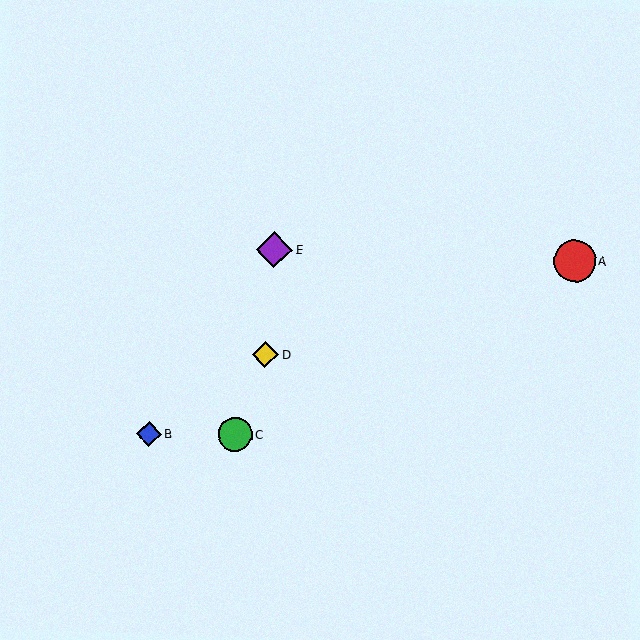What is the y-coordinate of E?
Object E is at y≈250.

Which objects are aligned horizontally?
Objects A, E are aligned horizontally.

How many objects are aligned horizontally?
2 objects (A, E) are aligned horizontally.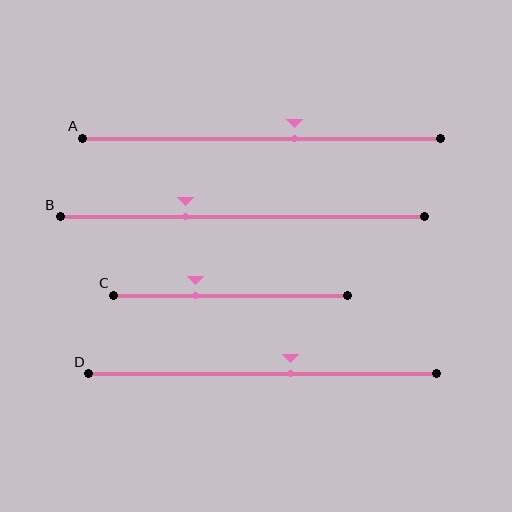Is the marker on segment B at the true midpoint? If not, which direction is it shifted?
No, the marker on segment B is shifted to the left by about 15% of the segment length.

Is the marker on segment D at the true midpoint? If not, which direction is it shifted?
No, the marker on segment D is shifted to the right by about 8% of the segment length.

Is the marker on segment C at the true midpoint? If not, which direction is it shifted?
No, the marker on segment C is shifted to the left by about 15% of the segment length.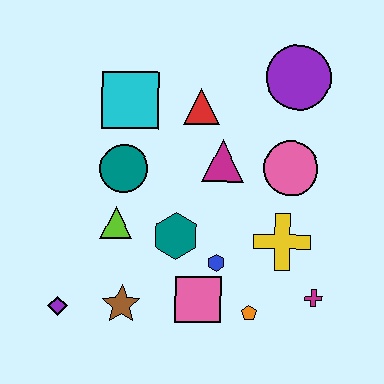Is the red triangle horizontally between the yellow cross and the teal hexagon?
Yes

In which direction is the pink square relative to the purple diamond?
The pink square is to the right of the purple diamond.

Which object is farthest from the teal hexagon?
The purple circle is farthest from the teal hexagon.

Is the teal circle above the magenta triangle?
No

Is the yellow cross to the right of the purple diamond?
Yes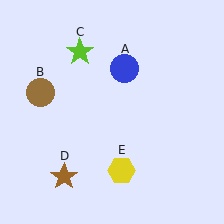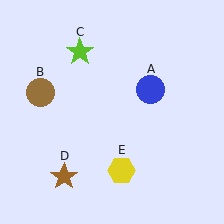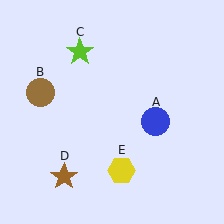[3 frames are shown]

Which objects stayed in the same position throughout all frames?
Brown circle (object B) and lime star (object C) and brown star (object D) and yellow hexagon (object E) remained stationary.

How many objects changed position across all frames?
1 object changed position: blue circle (object A).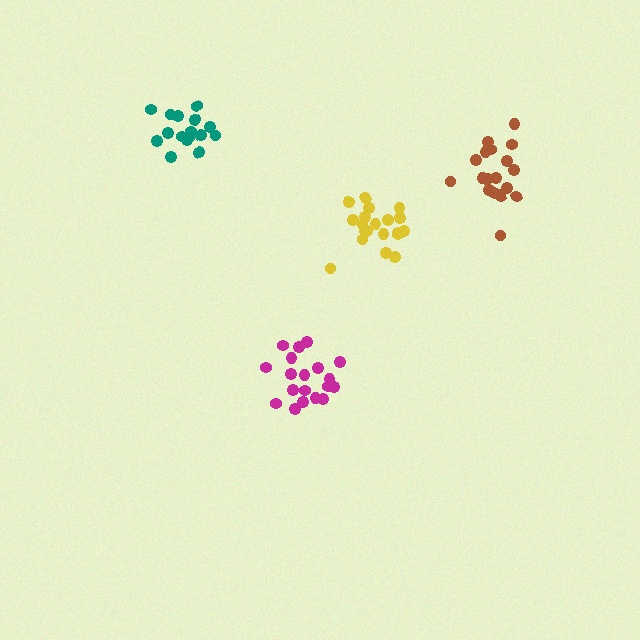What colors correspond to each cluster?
The clusters are colored: yellow, magenta, brown, teal.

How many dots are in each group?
Group 1: 21 dots, Group 2: 19 dots, Group 3: 20 dots, Group 4: 16 dots (76 total).